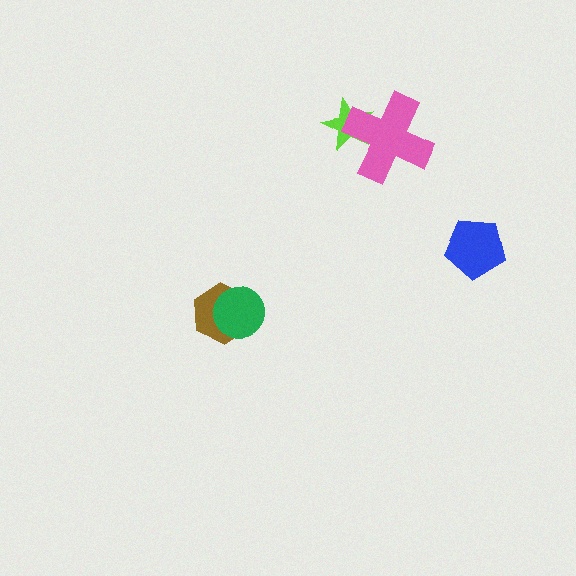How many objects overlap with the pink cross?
1 object overlaps with the pink cross.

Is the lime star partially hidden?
Yes, it is partially covered by another shape.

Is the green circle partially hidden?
No, no other shape covers it.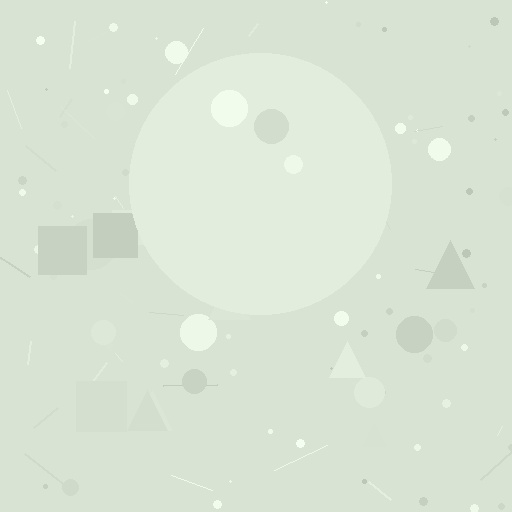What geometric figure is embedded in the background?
A circle is embedded in the background.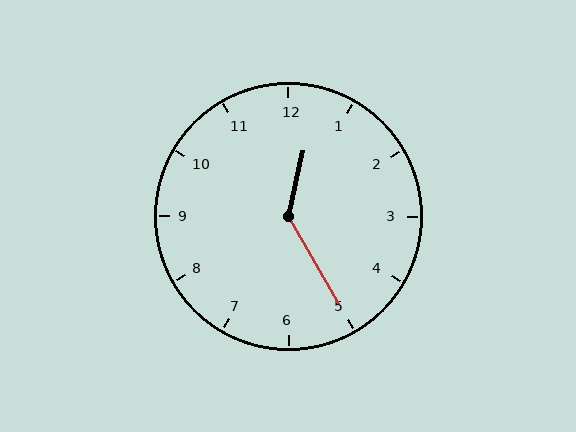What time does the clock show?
12:25.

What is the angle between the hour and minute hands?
Approximately 138 degrees.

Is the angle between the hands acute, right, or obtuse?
It is obtuse.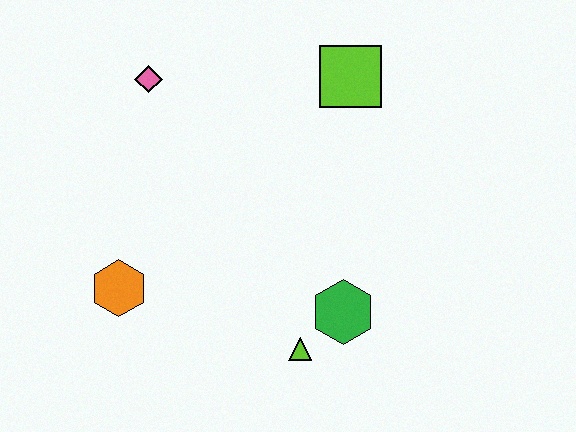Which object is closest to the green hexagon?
The lime triangle is closest to the green hexagon.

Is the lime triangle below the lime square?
Yes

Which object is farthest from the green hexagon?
The pink diamond is farthest from the green hexagon.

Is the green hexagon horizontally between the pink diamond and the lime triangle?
No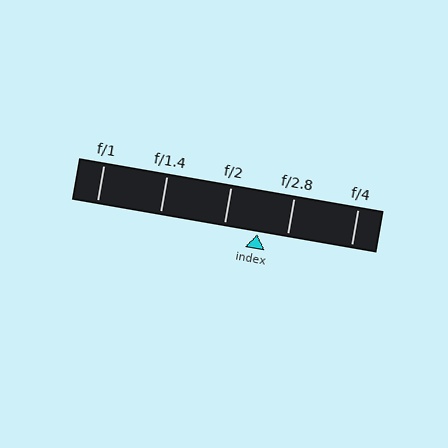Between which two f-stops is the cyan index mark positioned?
The index mark is between f/2 and f/2.8.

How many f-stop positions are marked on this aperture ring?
There are 5 f-stop positions marked.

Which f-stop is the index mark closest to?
The index mark is closest to f/2.8.